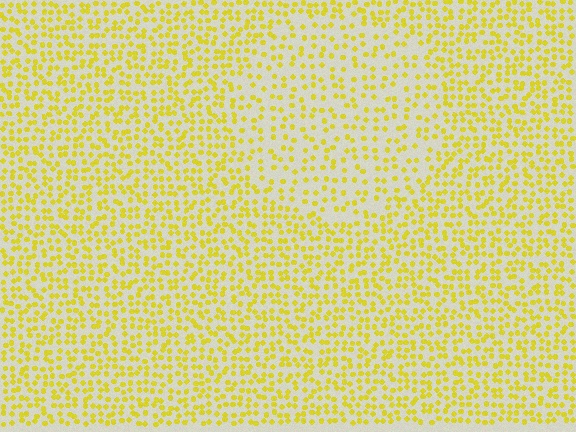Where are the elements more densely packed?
The elements are more densely packed outside the circle boundary.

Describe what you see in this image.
The image contains small yellow elements arranged at two different densities. A circle-shaped region is visible where the elements are less densely packed than the surrounding area.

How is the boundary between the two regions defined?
The boundary is defined by a change in element density (approximately 1.7x ratio). All elements are the same color, size, and shape.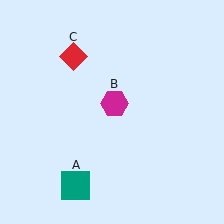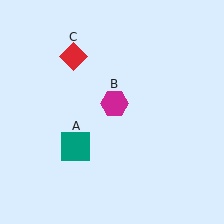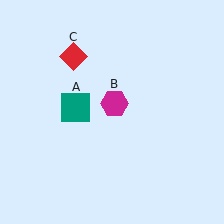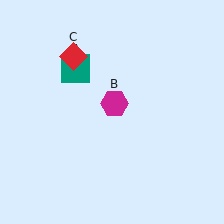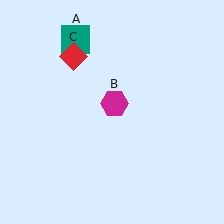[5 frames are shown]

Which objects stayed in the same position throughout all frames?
Magenta hexagon (object B) and red diamond (object C) remained stationary.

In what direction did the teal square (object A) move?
The teal square (object A) moved up.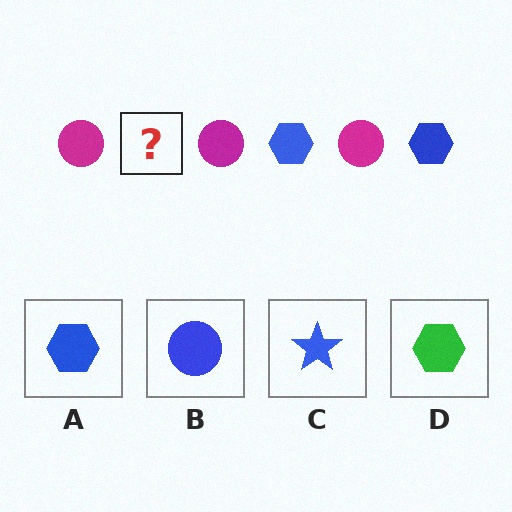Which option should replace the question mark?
Option A.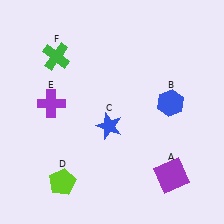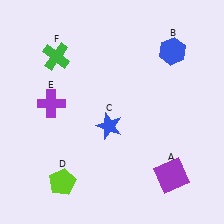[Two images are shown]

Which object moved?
The blue hexagon (B) moved up.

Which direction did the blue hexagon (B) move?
The blue hexagon (B) moved up.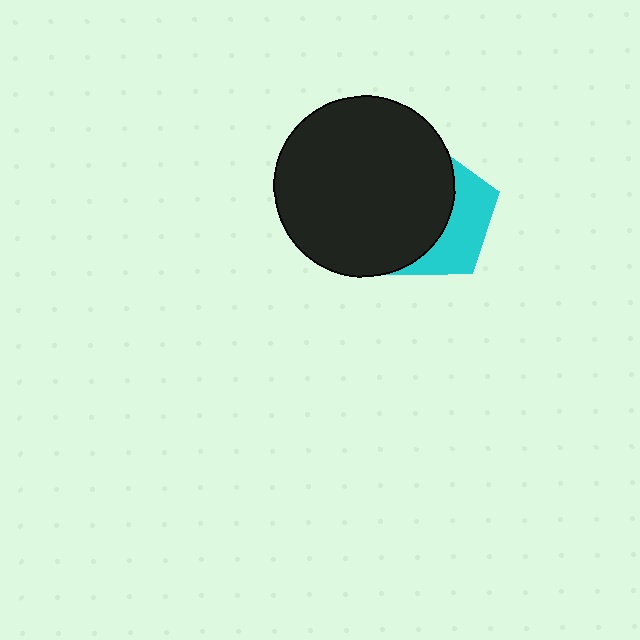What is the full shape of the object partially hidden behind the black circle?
The partially hidden object is a cyan pentagon.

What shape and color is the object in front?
The object in front is a black circle.